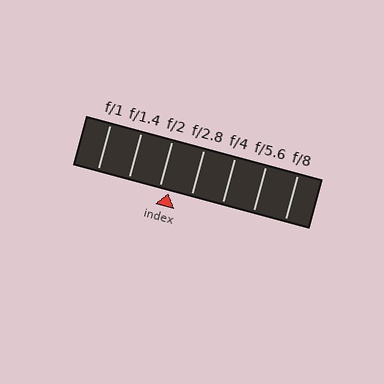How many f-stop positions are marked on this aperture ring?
There are 7 f-stop positions marked.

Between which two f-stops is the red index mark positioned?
The index mark is between f/2 and f/2.8.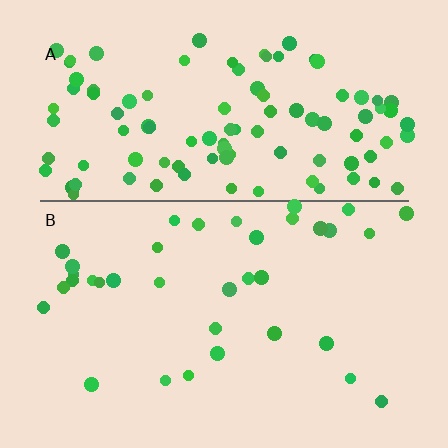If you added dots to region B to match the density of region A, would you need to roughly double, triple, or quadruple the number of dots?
Approximately triple.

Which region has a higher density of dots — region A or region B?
A (the top).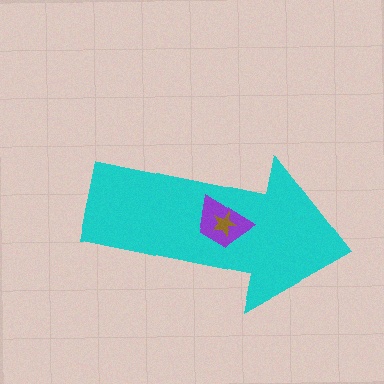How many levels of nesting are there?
3.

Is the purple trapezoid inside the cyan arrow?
Yes.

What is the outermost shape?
The cyan arrow.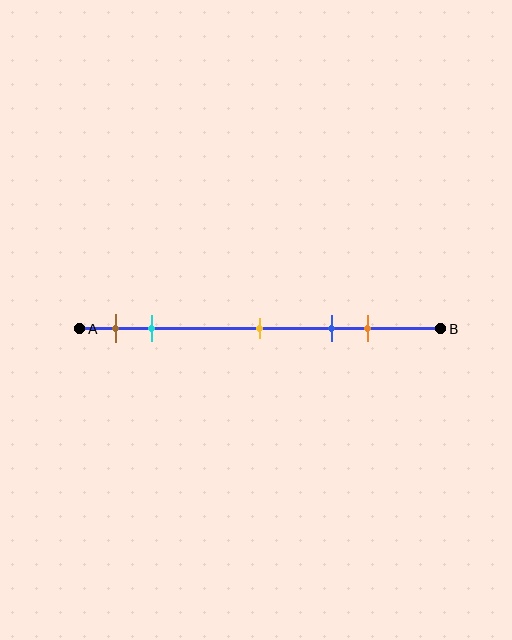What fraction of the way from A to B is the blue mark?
The blue mark is approximately 70% (0.7) of the way from A to B.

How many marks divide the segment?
There are 5 marks dividing the segment.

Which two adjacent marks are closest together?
The brown and cyan marks are the closest adjacent pair.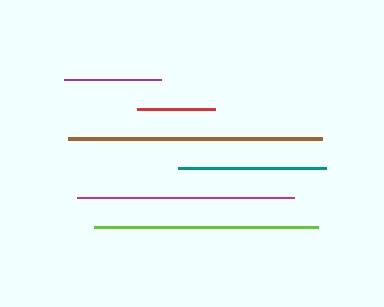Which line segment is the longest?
The brown line is the longest at approximately 254 pixels.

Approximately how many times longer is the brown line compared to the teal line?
The brown line is approximately 1.7 times the length of the teal line.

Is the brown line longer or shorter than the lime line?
The brown line is longer than the lime line.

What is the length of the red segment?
The red segment is approximately 78 pixels long.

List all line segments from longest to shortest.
From longest to shortest: brown, lime, magenta, teal, purple, red.